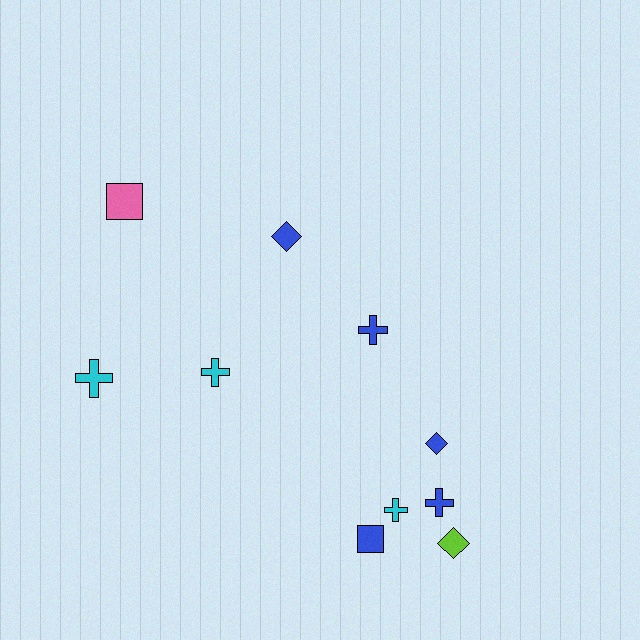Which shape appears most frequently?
Cross, with 5 objects.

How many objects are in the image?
There are 10 objects.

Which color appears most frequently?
Blue, with 5 objects.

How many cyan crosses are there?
There are 3 cyan crosses.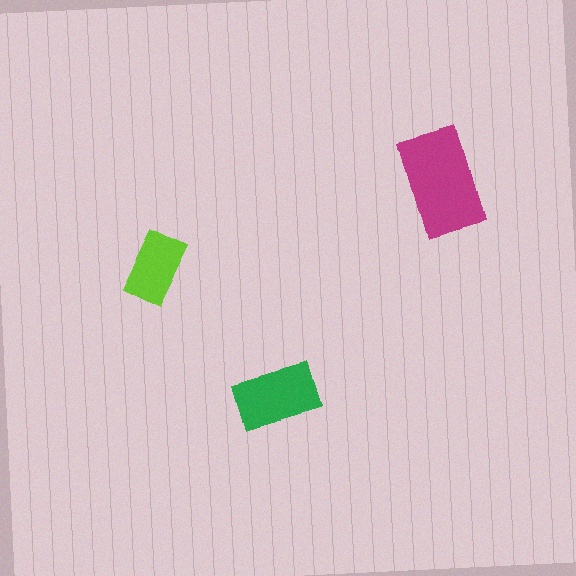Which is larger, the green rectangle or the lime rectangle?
The green one.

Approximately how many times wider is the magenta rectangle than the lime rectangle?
About 1.5 times wider.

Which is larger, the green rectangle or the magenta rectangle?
The magenta one.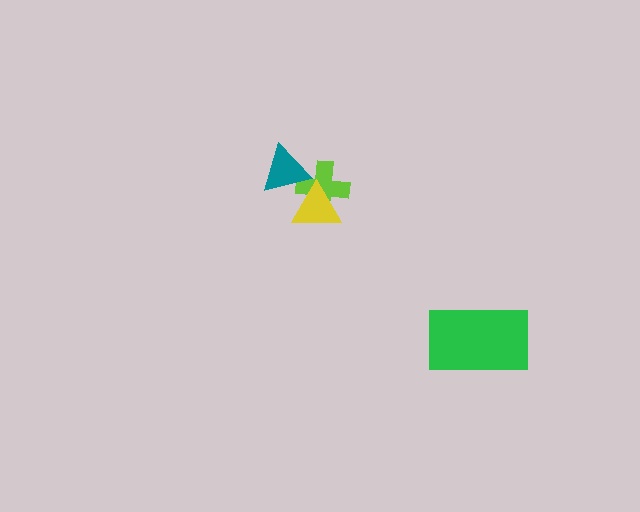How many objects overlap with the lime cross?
2 objects overlap with the lime cross.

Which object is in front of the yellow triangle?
The teal triangle is in front of the yellow triangle.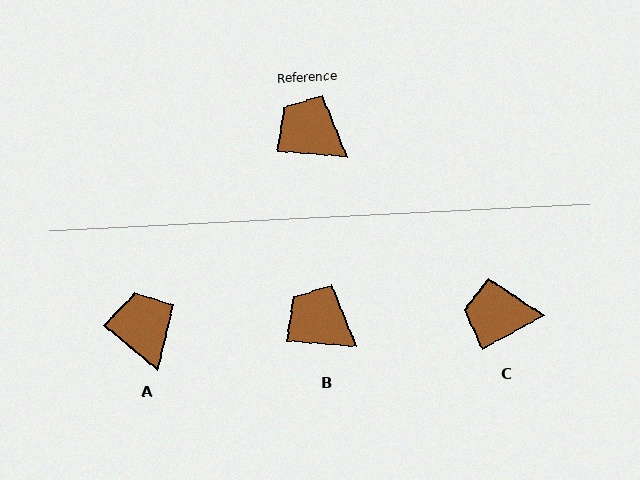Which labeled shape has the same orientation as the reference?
B.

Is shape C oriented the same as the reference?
No, it is off by about 33 degrees.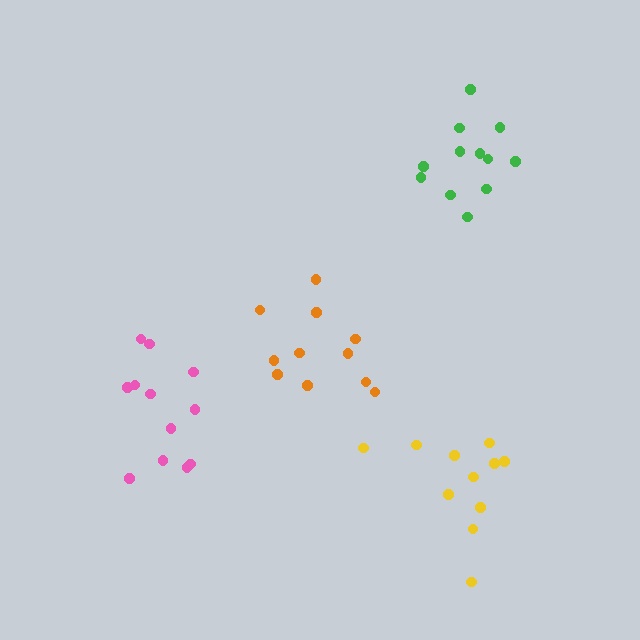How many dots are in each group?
Group 1: 12 dots, Group 2: 11 dots, Group 3: 11 dots, Group 4: 12 dots (46 total).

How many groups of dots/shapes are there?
There are 4 groups.